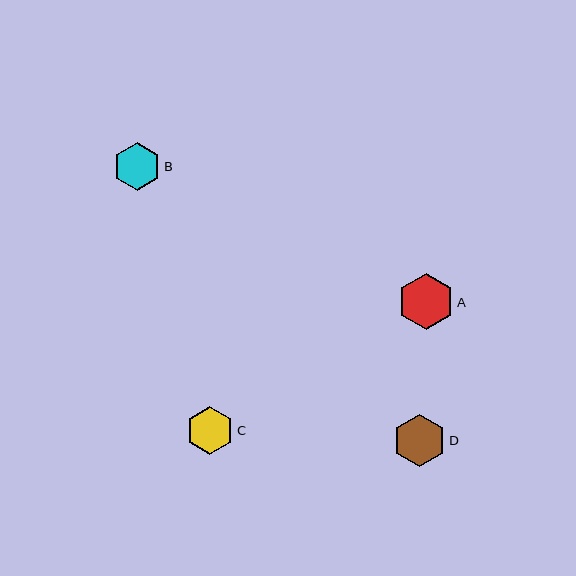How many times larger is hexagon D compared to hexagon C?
Hexagon D is approximately 1.1 times the size of hexagon C.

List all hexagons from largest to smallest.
From largest to smallest: A, D, B, C.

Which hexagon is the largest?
Hexagon A is the largest with a size of approximately 56 pixels.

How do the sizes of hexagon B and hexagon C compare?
Hexagon B and hexagon C are approximately the same size.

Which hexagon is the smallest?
Hexagon C is the smallest with a size of approximately 48 pixels.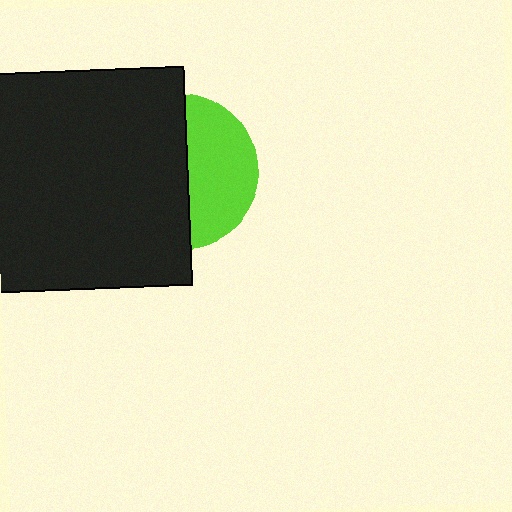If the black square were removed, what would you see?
You would see the complete lime circle.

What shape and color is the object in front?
The object in front is a black square.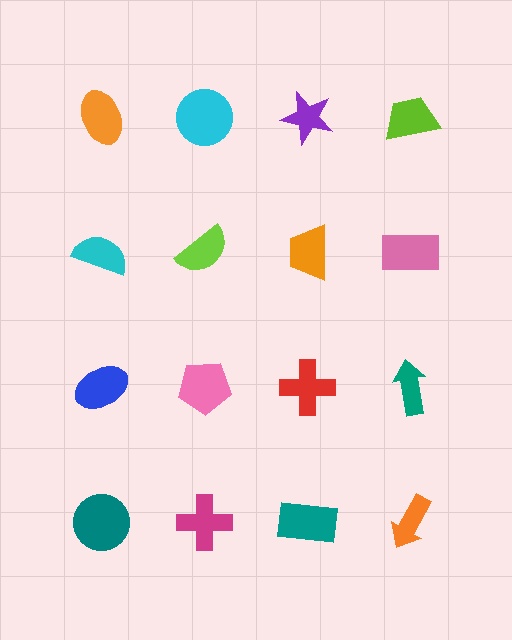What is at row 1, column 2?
A cyan circle.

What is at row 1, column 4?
A lime trapezoid.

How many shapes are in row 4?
4 shapes.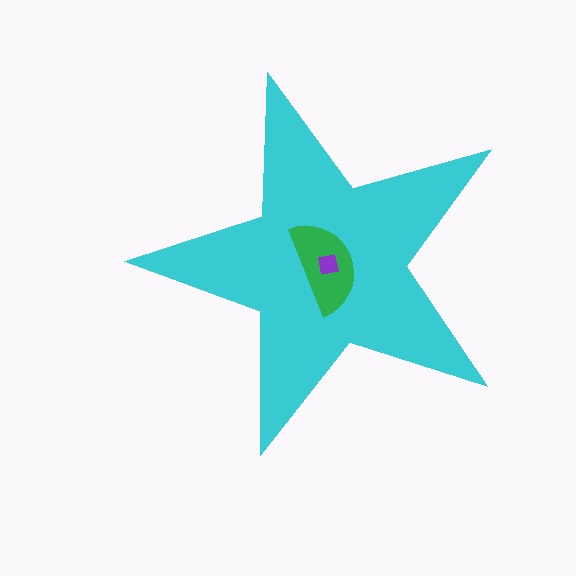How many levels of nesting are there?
3.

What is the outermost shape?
The cyan star.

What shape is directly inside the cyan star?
The green semicircle.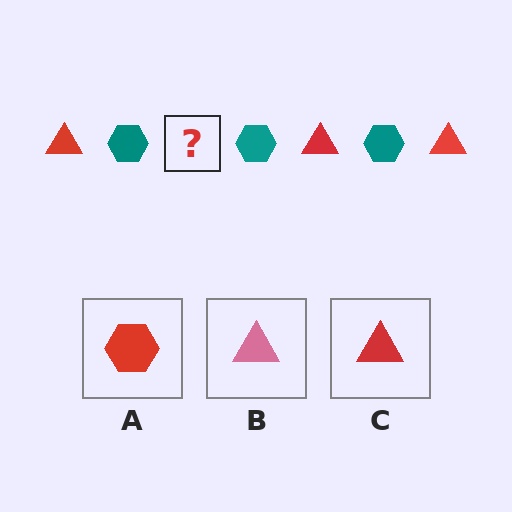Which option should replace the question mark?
Option C.